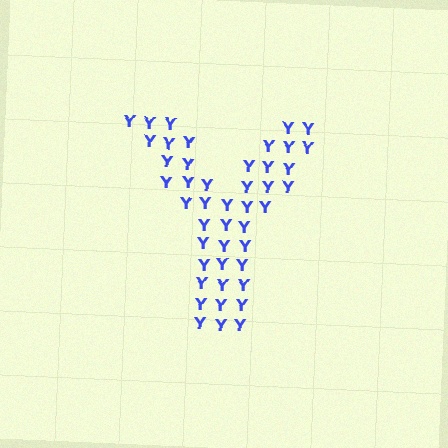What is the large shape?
The large shape is the letter Y.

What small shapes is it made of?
It is made of small letter Y's.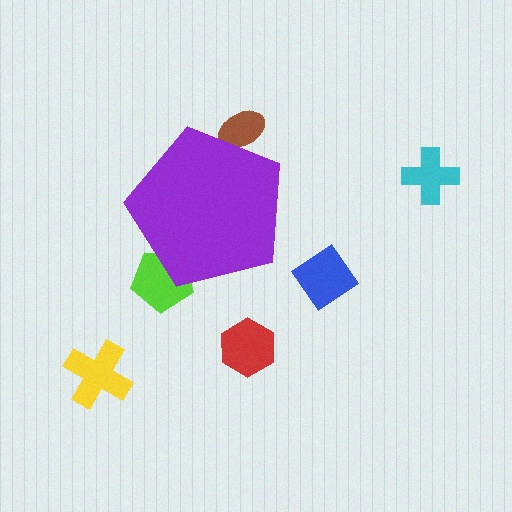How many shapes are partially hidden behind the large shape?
2 shapes are partially hidden.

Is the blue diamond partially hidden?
No, the blue diamond is fully visible.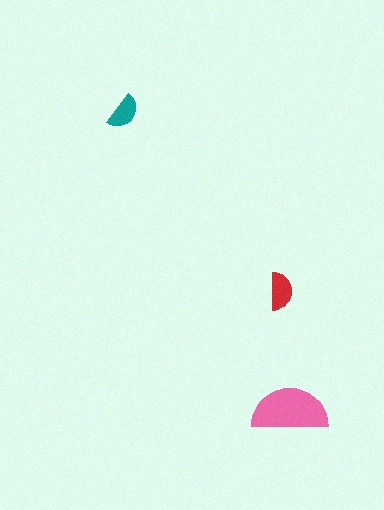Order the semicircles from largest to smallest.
the pink one, the red one, the teal one.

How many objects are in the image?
There are 3 objects in the image.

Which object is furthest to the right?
The pink semicircle is rightmost.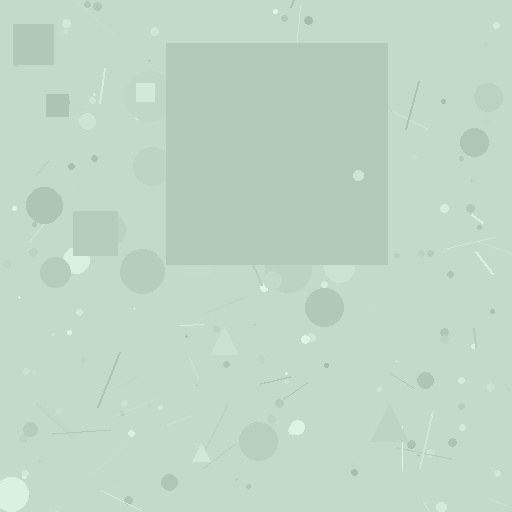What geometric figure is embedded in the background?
A square is embedded in the background.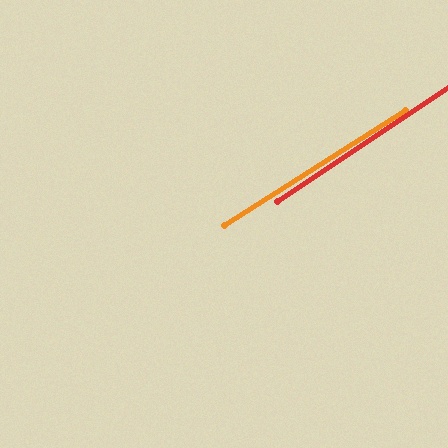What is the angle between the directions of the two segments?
Approximately 1 degree.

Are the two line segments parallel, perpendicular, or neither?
Parallel — their directions differ by only 1.4°.